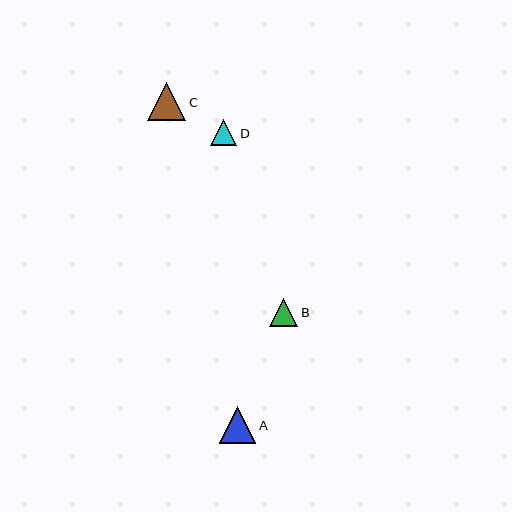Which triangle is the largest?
Triangle C is the largest with a size of approximately 38 pixels.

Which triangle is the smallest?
Triangle D is the smallest with a size of approximately 26 pixels.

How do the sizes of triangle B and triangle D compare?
Triangle B and triangle D are approximately the same size.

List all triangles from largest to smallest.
From largest to smallest: C, A, B, D.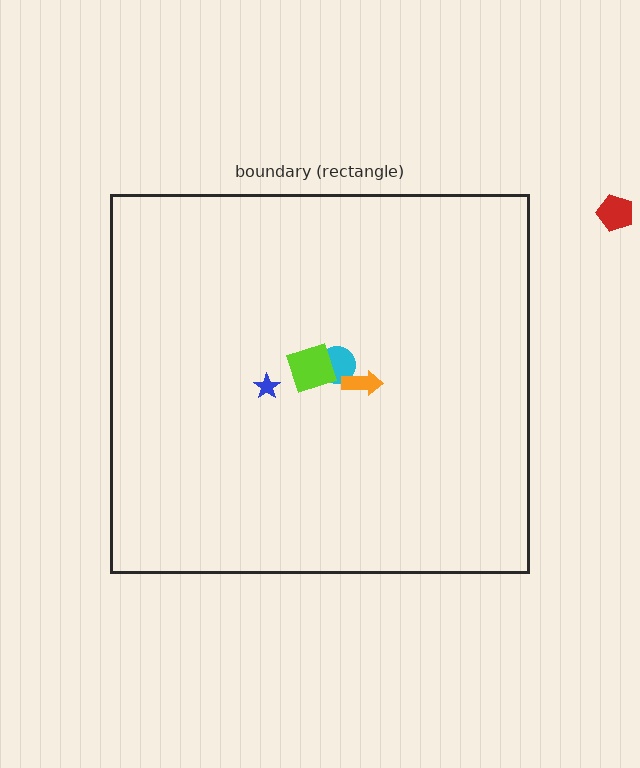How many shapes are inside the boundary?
4 inside, 1 outside.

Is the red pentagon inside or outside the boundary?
Outside.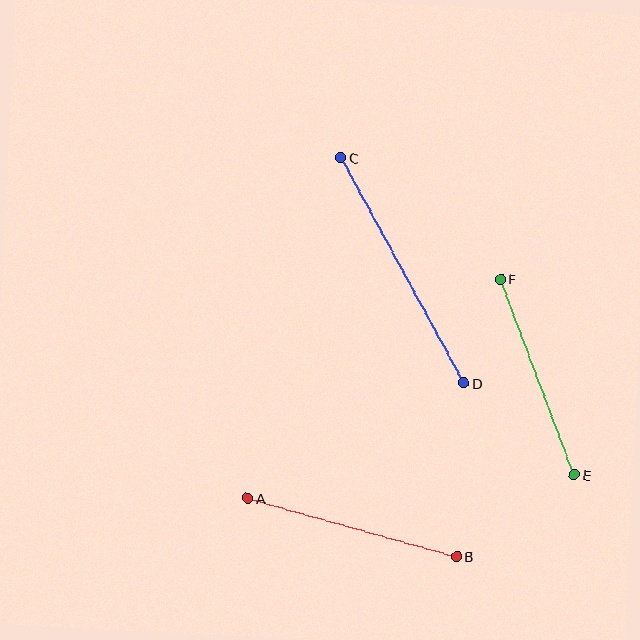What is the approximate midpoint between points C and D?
The midpoint is at approximately (402, 270) pixels.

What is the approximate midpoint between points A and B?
The midpoint is at approximately (352, 527) pixels.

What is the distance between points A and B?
The distance is approximately 217 pixels.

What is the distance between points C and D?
The distance is approximately 256 pixels.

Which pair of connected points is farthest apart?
Points C and D are farthest apart.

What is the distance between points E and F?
The distance is approximately 208 pixels.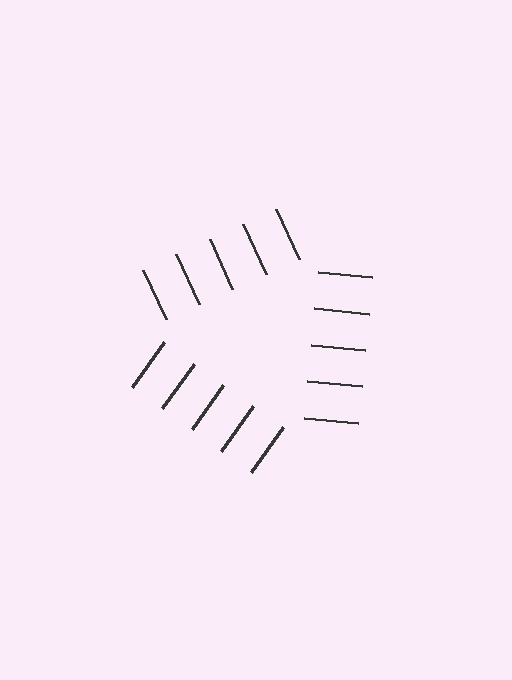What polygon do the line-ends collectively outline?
An illusory triangle — the line segments terminate on its edges but no continuous stroke is drawn.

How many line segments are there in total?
15 — 5 along each of the 3 edges.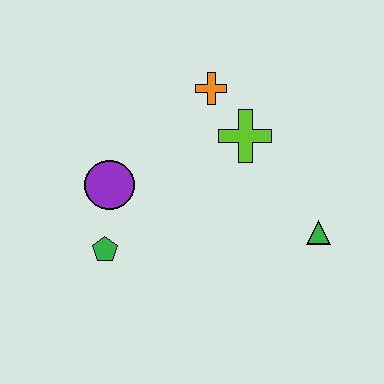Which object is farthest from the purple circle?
The green triangle is farthest from the purple circle.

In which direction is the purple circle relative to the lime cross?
The purple circle is to the left of the lime cross.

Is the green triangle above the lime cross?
No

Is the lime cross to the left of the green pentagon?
No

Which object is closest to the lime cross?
The orange cross is closest to the lime cross.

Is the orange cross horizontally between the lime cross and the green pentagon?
Yes